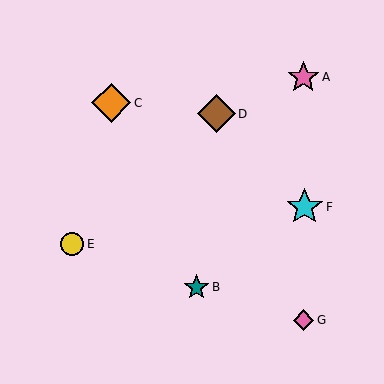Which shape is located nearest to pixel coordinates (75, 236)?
The yellow circle (labeled E) at (72, 244) is nearest to that location.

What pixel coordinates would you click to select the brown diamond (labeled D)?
Click at (216, 114) to select the brown diamond D.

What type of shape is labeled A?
Shape A is a pink star.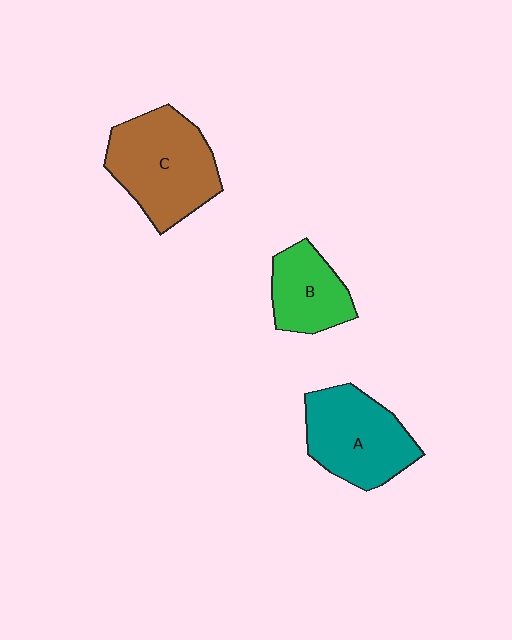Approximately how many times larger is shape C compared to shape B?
Approximately 1.7 times.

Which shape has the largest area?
Shape C (brown).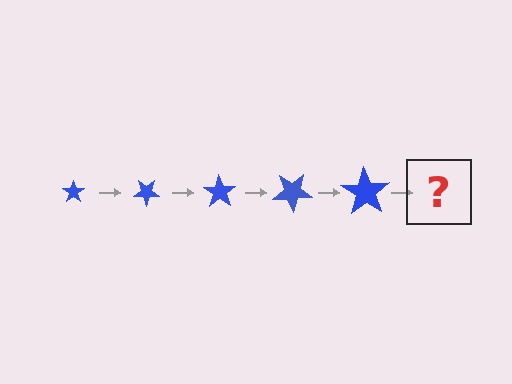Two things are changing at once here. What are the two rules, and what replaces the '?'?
The two rules are that the star grows larger each step and it rotates 35 degrees each step. The '?' should be a star, larger than the previous one and rotated 175 degrees from the start.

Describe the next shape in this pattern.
It should be a star, larger than the previous one and rotated 175 degrees from the start.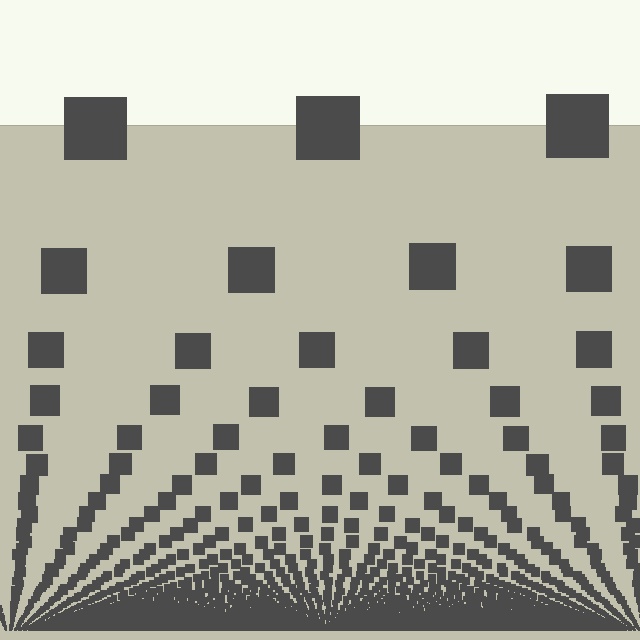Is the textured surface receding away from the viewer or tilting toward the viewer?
The surface appears to tilt toward the viewer. Texture elements get larger and sparser toward the top.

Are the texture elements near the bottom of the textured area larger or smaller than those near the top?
Smaller. The gradient is inverted — elements near the bottom are smaller and denser.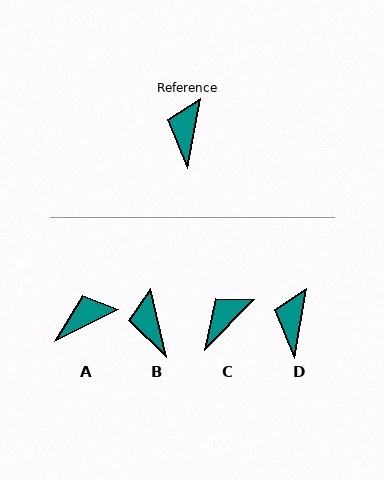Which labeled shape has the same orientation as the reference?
D.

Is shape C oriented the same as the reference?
No, it is off by about 34 degrees.